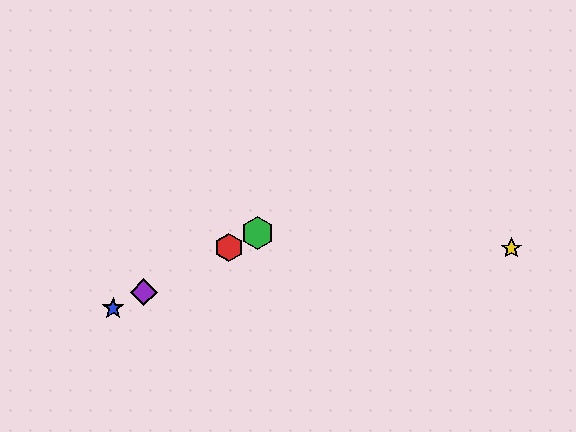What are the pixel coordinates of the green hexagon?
The green hexagon is at (257, 233).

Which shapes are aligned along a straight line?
The red hexagon, the blue star, the green hexagon, the purple diamond are aligned along a straight line.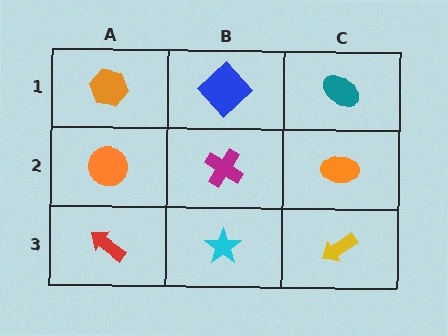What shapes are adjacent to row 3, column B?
A magenta cross (row 2, column B), a red arrow (row 3, column A), a yellow arrow (row 3, column C).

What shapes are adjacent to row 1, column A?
An orange circle (row 2, column A), a blue diamond (row 1, column B).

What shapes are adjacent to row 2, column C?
A teal ellipse (row 1, column C), a yellow arrow (row 3, column C), a magenta cross (row 2, column B).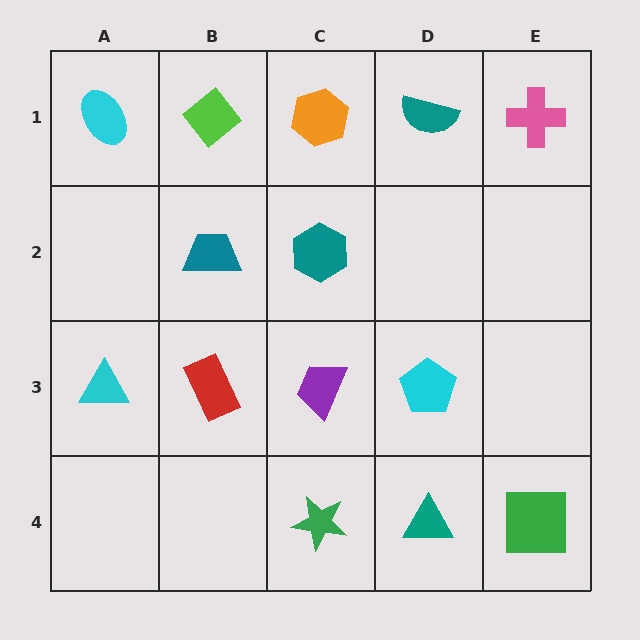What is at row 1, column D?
A teal semicircle.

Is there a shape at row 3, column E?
No, that cell is empty.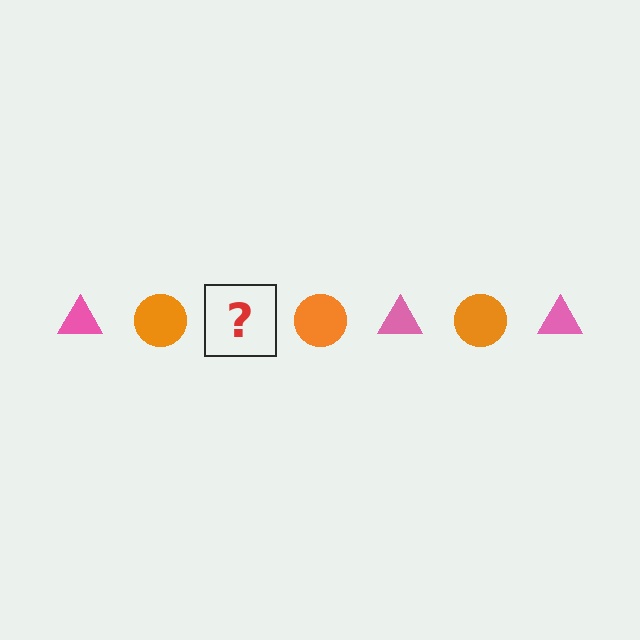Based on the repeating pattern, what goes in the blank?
The blank should be a pink triangle.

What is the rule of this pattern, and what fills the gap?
The rule is that the pattern alternates between pink triangle and orange circle. The gap should be filled with a pink triangle.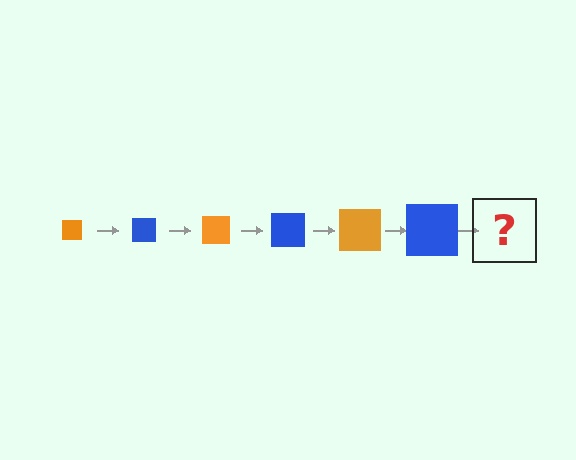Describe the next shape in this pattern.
It should be an orange square, larger than the previous one.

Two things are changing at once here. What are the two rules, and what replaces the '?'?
The two rules are that the square grows larger each step and the color cycles through orange and blue. The '?' should be an orange square, larger than the previous one.